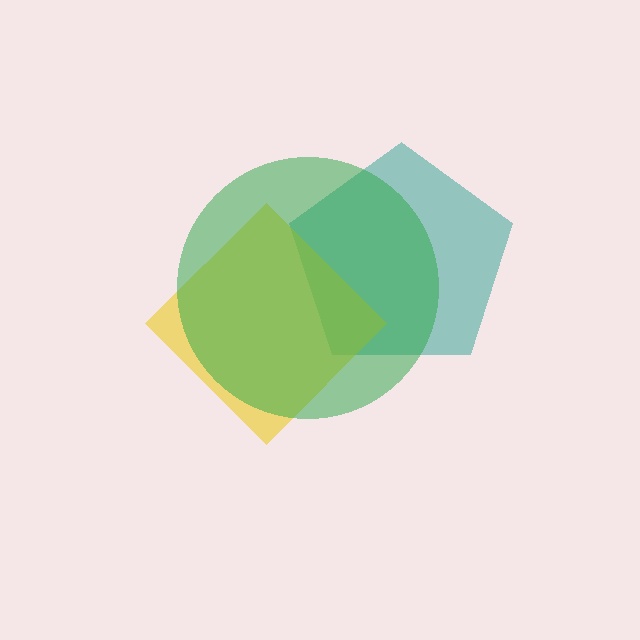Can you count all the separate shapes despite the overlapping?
Yes, there are 3 separate shapes.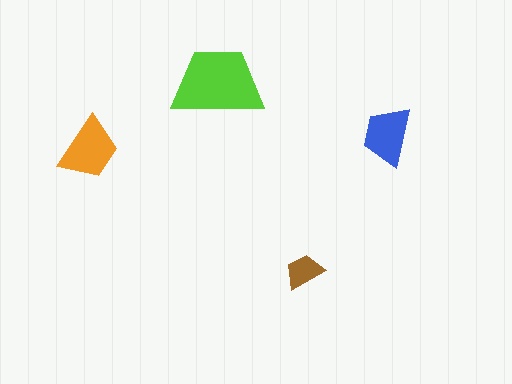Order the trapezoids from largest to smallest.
the lime one, the orange one, the blue one, the brown one.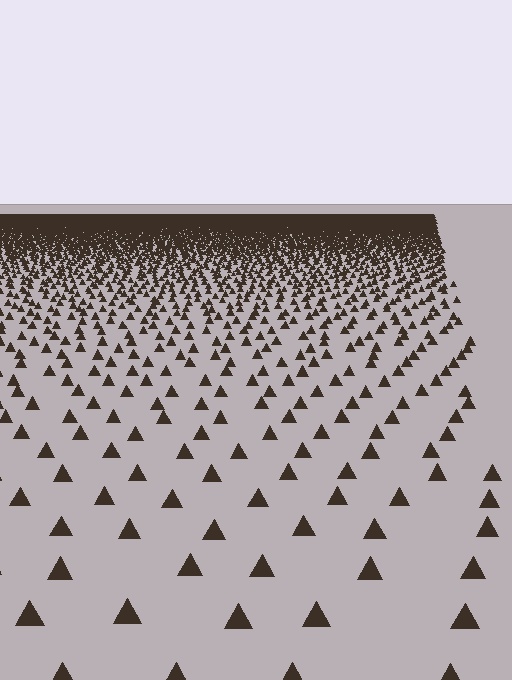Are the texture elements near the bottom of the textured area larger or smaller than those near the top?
Larger. Near the bottom, elements are closer to the viewer and appear at a bigger on-screen size.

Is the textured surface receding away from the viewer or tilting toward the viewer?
The surface is receding away from the viewer. Texture elements get smaller and denser toward the top.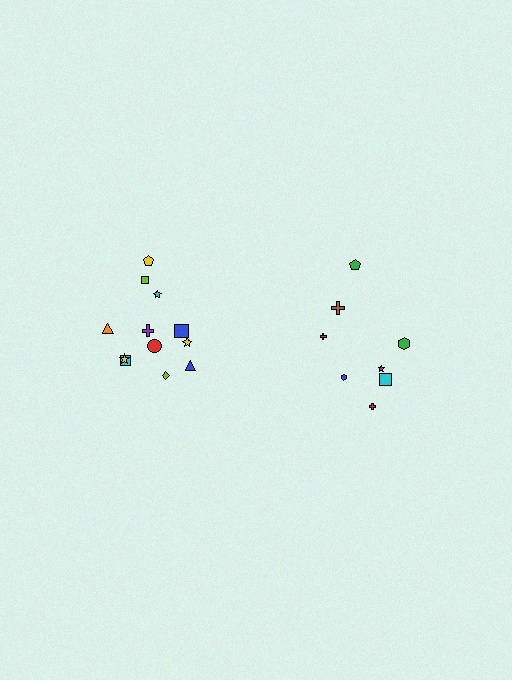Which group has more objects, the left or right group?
The left group.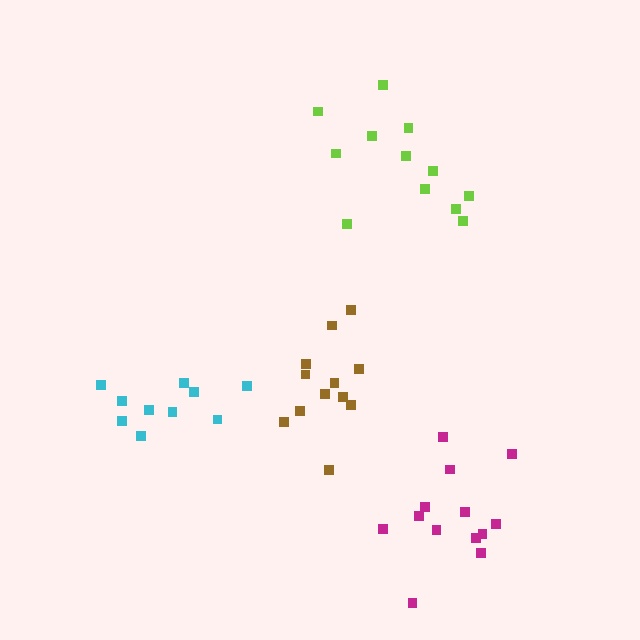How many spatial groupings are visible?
There are 4 spatial groupings.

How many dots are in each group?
Group 1: 12 dots, Group 2: 12 dots, Group 3: 10 dots, Group 4: 13 dots (47 total).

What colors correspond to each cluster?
The clusters are colored: brown, lime, cyan, magenta.